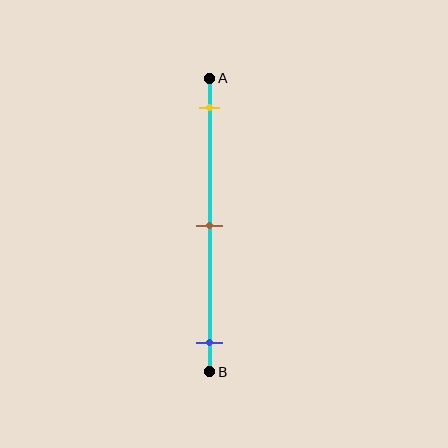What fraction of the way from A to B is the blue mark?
The blue mark is approximately 90% (0.9) of the way from A to B.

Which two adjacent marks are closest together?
The yellow and brown marks are the closest adjacent pair.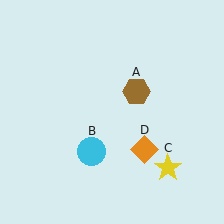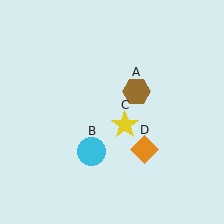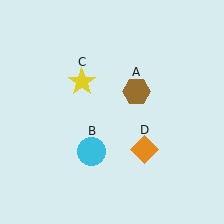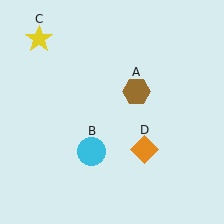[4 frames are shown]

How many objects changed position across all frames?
1 object changed position: yellow star (object C).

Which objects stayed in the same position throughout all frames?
Brown hexagon (object A) and cyan circle (object B) and orange diamond (object D) remained stationary.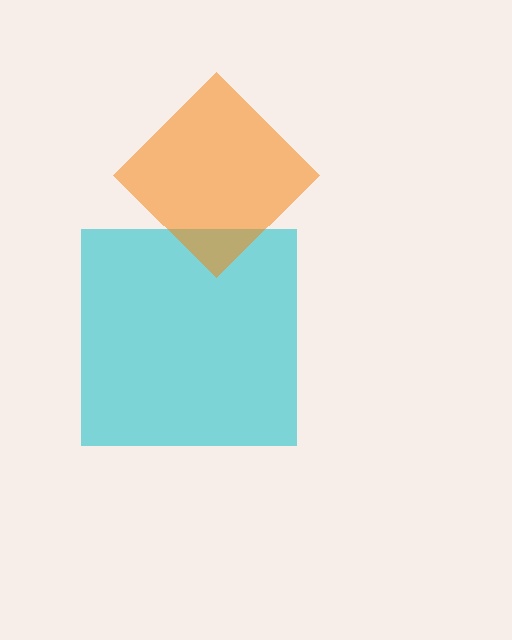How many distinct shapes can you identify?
There are 2 distinct shapes: a cyan square, an orange diamond.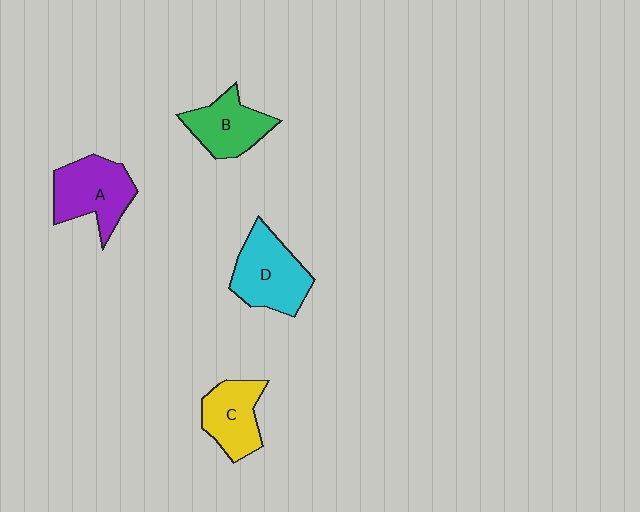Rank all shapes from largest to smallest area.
From largest to smallest: D (cyan), A (purple), B (green), C (yellow).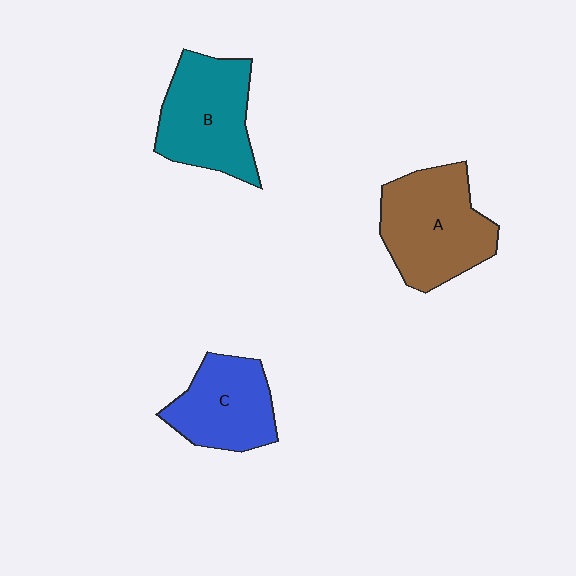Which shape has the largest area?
Shape A (brown).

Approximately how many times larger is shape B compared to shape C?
Approximately 1.2 times.